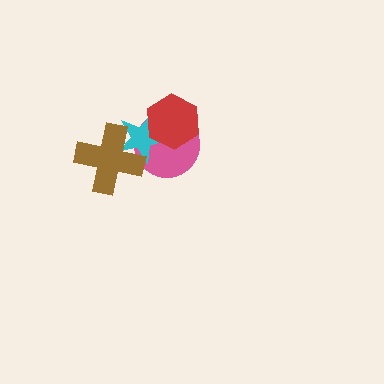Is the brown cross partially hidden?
No, no other shape covers it.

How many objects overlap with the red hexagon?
2 objects overlap with the red hexagon.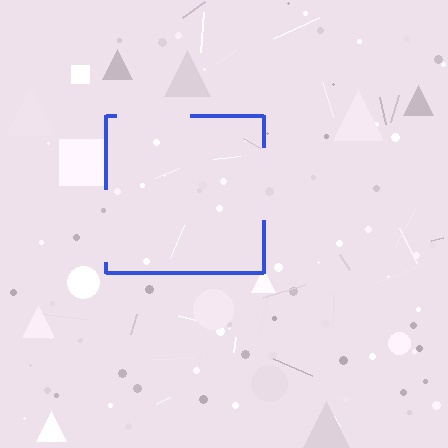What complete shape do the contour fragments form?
The contour fragments form a square.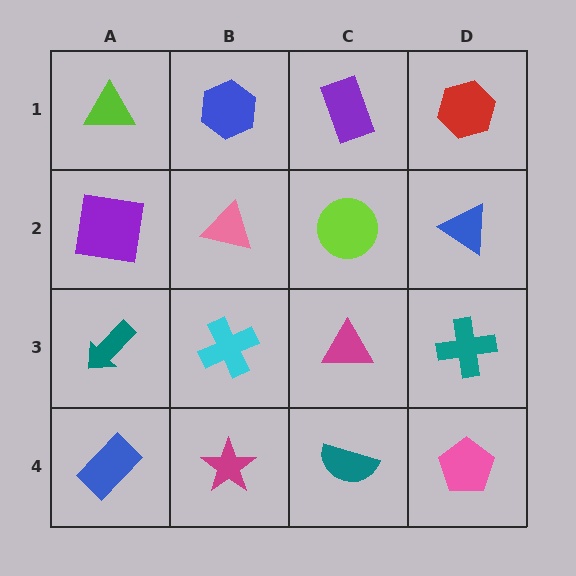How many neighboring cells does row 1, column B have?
3.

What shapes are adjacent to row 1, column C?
A lime circle (row 2, column C), a blue hexagon (row 1, column B), a red hexagon (row 1, column D).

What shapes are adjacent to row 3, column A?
A purple square (row 2, column A), a blue rectangle (row 4, column A), a cyan cross (row 3, column B).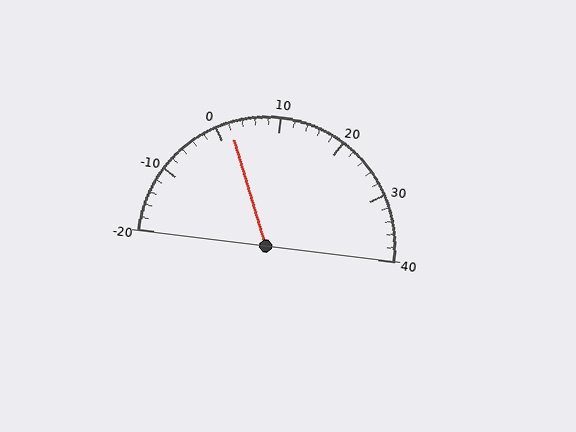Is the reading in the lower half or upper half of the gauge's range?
The reading is in the lower half of the range (-20 to 40).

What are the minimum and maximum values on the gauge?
The gauge ranges from -20 to 40.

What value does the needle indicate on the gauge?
The needle indicates approximately 2.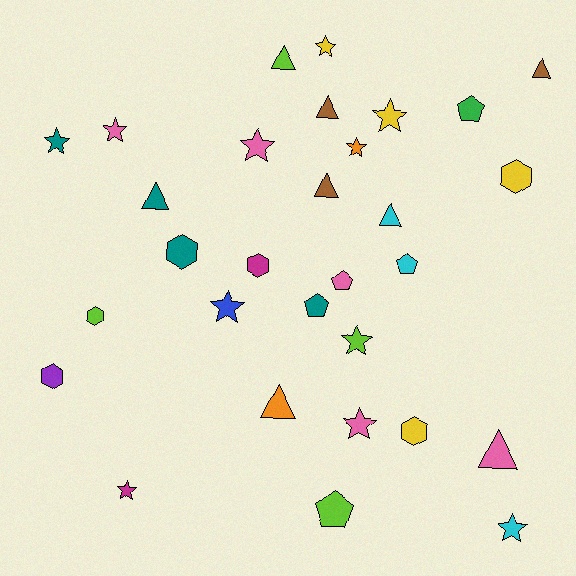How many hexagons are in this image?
There are 6 hexagons.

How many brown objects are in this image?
There are 3 brown objects.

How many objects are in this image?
There are 30 objects.